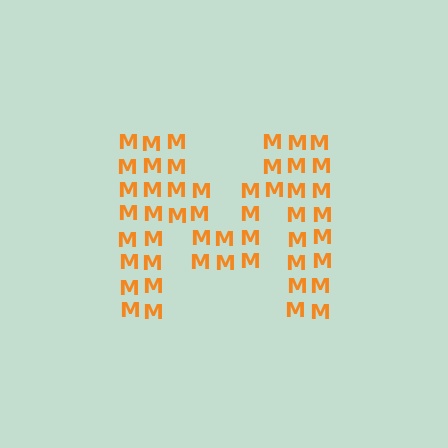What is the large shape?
The large shape is the letter M.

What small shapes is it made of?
It is made of small letter M's.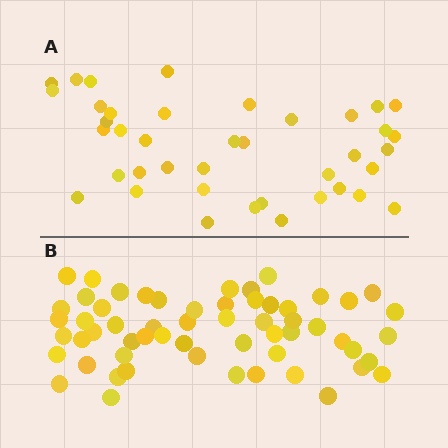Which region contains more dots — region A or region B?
Region B (the bottom region) has more dots.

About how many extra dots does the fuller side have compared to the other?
Region B has approximately 20 more dots than region A.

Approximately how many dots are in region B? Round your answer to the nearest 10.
About 60 dots. (The exact count is 58, which rounds to 60.)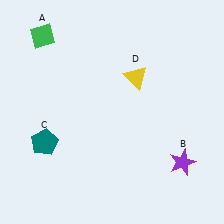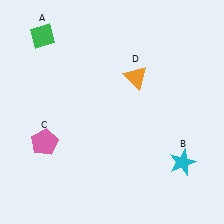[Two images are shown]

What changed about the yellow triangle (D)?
In Image 1, D is yellow. In Image 2, it changed to orange.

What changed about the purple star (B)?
In Image 1, B is purple. In Image 2, it changed to cyan.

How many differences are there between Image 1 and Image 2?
There are 3 differences between the two images.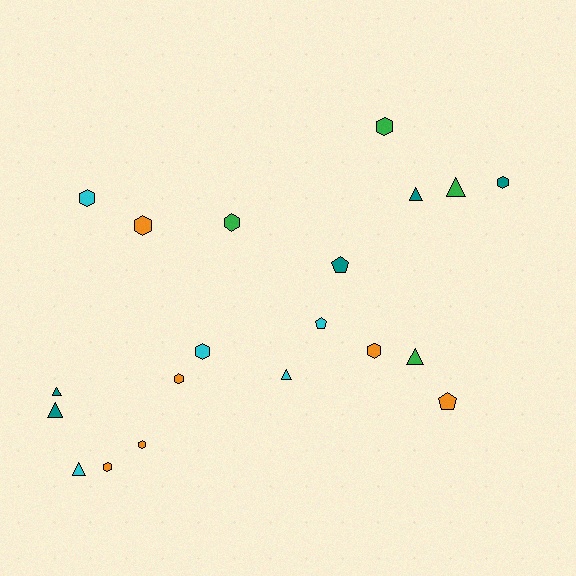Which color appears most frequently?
Orange, with 6 objects.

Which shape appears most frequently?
Hexagon, with 10 objects.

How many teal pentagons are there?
There is 1 teal pentagon.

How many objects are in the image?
There are 20 objects.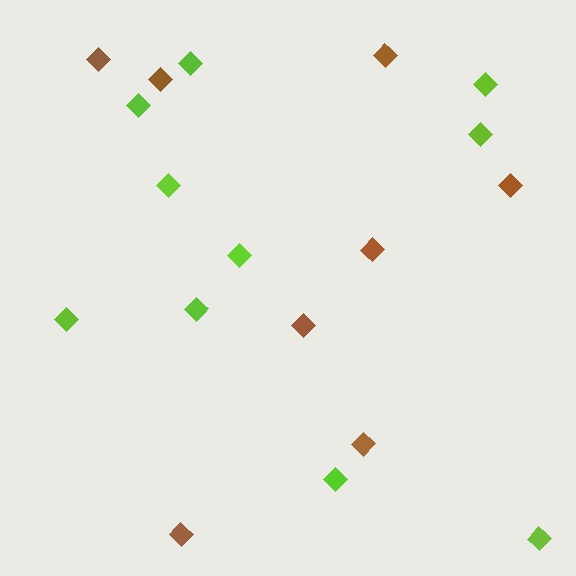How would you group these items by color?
There are 2 groups: one group of lime diamonds (10) and one group of brown diamonds (8).